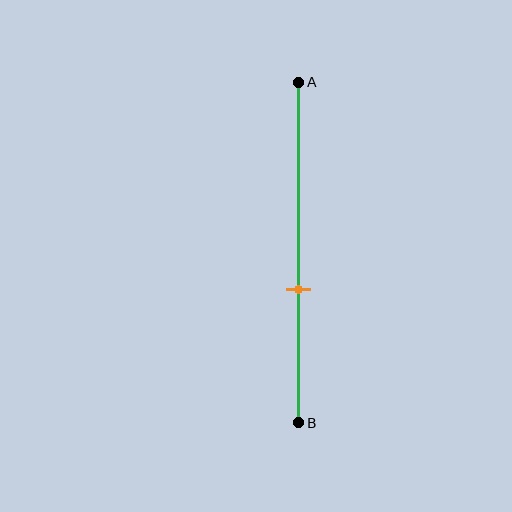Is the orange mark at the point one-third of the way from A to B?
No, the mark is at about 60% from A, not at the 33% one-third point.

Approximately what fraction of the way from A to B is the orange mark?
The orange mark is approximately 60% of the way from A to B.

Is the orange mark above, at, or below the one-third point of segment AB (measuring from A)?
The orange mark is below the one-third point of segment AB.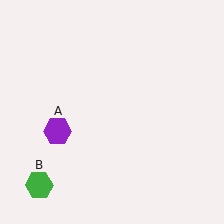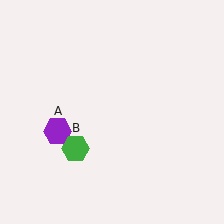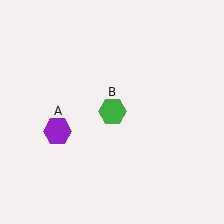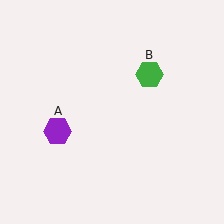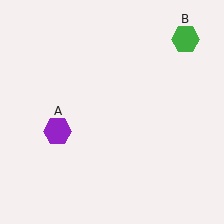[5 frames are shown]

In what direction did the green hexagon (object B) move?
The green hexagon (object B) moved up and to the right.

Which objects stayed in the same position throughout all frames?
Purple hexagon (object A) remained stationary.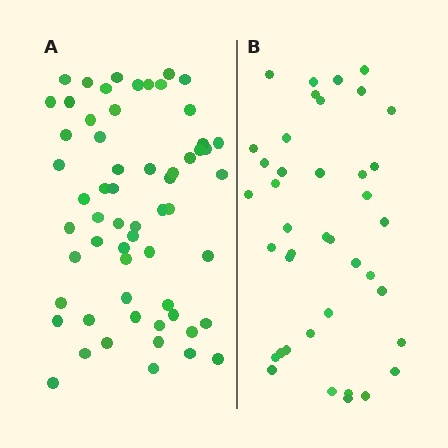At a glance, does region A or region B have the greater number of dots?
Region A (the left region) has more dots.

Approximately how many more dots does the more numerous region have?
Region A has approximately 20 more dots than region B.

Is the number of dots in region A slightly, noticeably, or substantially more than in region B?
Region A has substantially more. The ratio is roughly 1.5 to 1.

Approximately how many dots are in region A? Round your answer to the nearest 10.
About 60 dots.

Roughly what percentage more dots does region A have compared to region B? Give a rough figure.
About 50% more.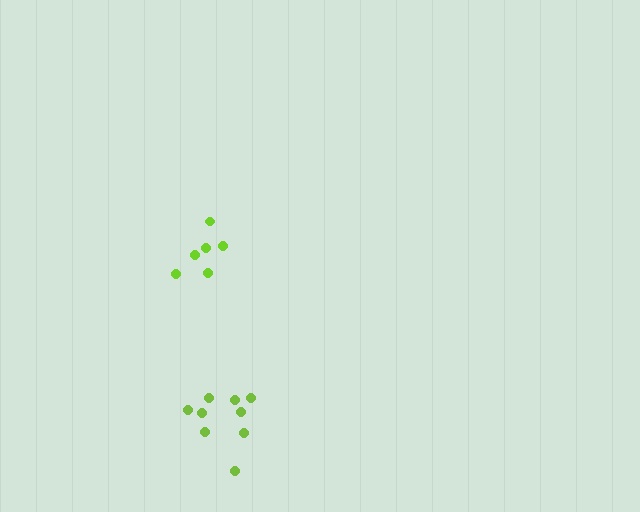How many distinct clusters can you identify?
There are 2 distinct clusters.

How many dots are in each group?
Group 1: 6 dots, Group 2: 9 dots (15 total).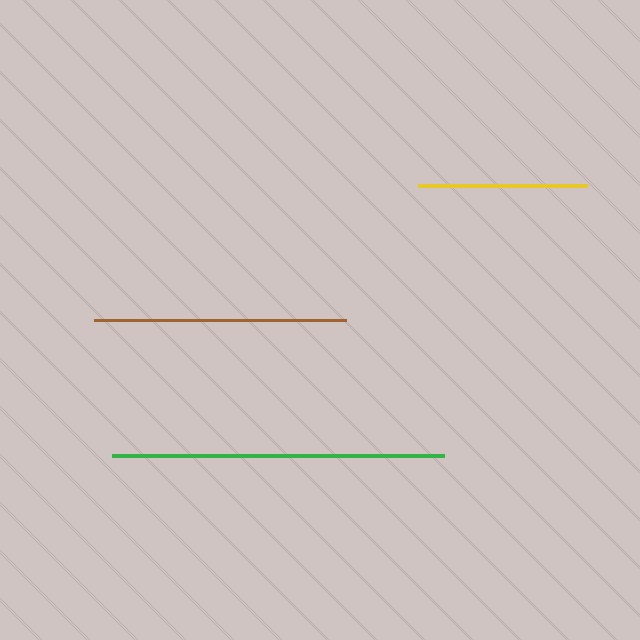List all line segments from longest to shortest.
From longest to shortest: green, brown, yellow.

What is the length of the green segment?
The green segment is approximately 332 pixels long.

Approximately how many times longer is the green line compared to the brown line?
The green line is approximately 1.3 times the length of the brown line.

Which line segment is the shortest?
The yellow line is the shortest at approximately 169 pixels.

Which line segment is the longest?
The green line is the longest at approximately 332 pixels.